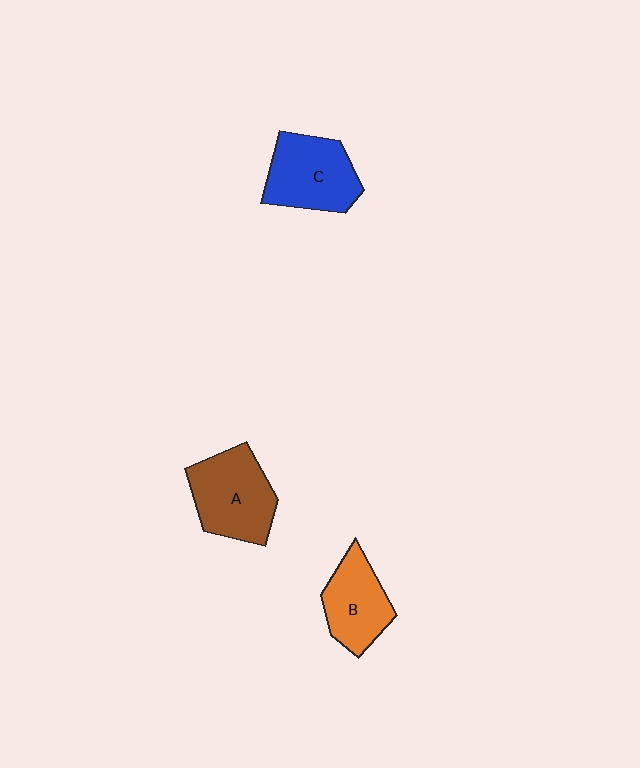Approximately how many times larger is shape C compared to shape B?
Approximately 1.2 times.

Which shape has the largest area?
Shape A (brown).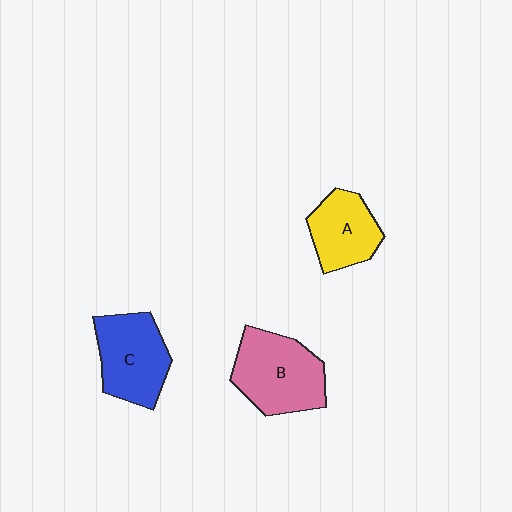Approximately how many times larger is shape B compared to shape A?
Approximately 1.4 times.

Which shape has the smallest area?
Shape A (yellow).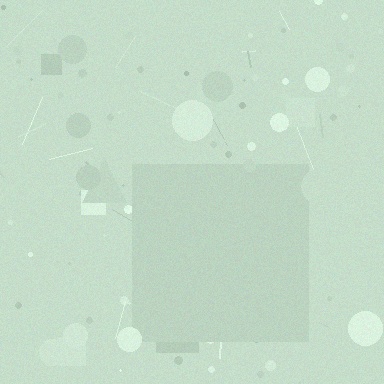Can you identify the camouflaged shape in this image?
The camouflaged shape is a square.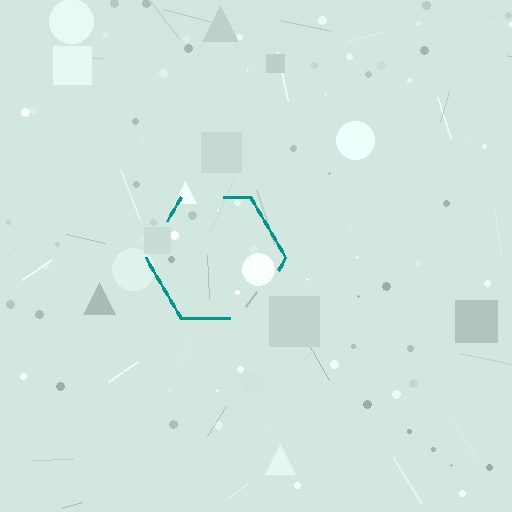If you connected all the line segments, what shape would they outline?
They would outline a hexagon.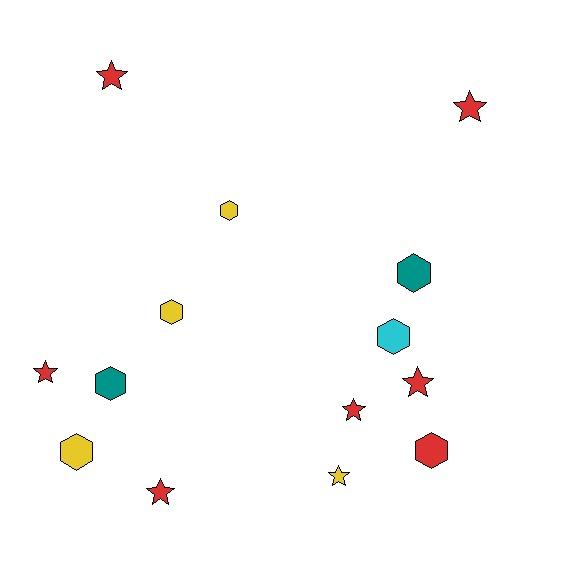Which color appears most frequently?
Red, with 7 objects.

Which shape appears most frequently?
Hexagon, with 7 objects.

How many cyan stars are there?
There are no cyan stars.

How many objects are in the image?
There are 14 objects.